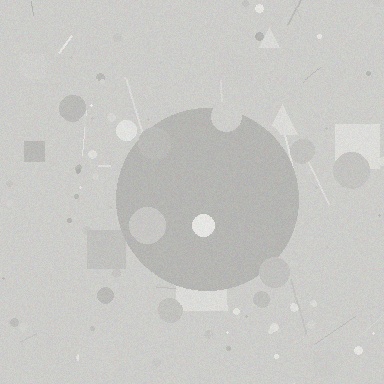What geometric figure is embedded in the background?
A circle is embedded in the background.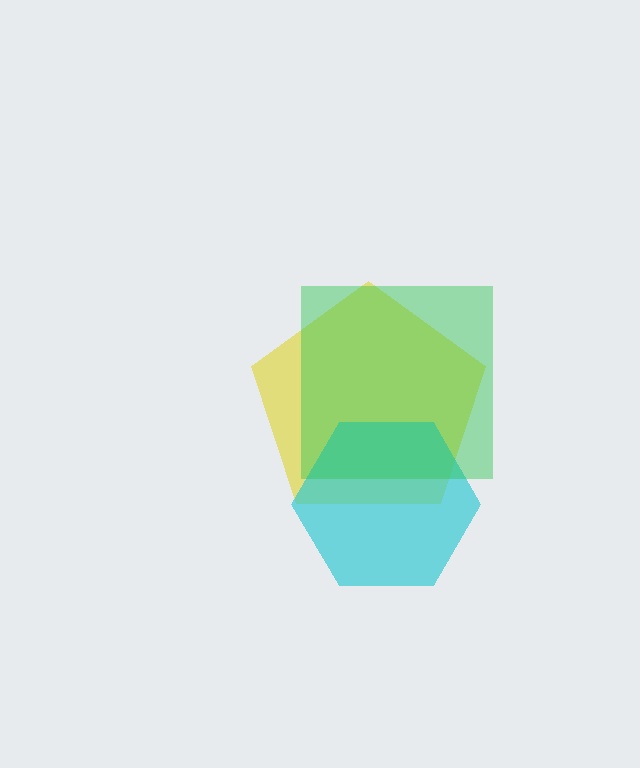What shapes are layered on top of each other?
The layered shapes are: a yellow pentagon, a cyan hexagon, a green square.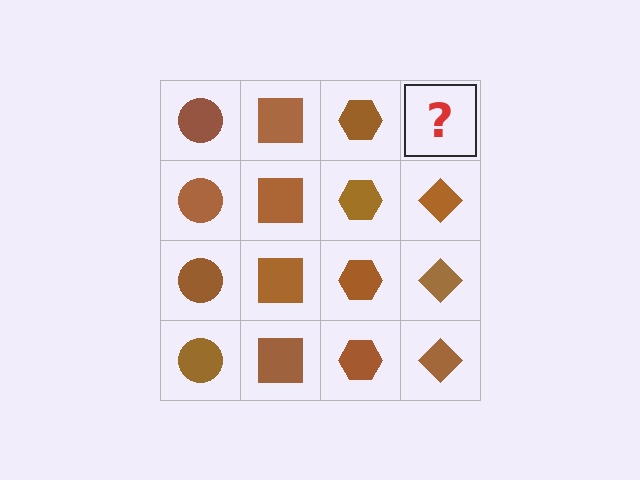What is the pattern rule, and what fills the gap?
The rule is that each column has a consistent shape. The gap should be filled with a brown diamond.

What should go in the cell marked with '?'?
The missing cell should contain a brown diamond.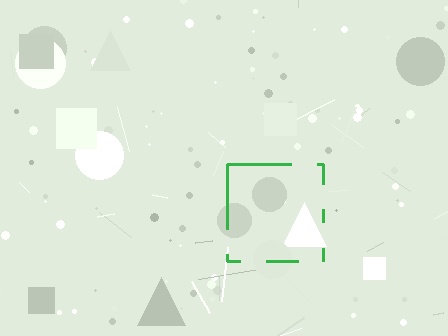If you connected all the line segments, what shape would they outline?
They would outline a square.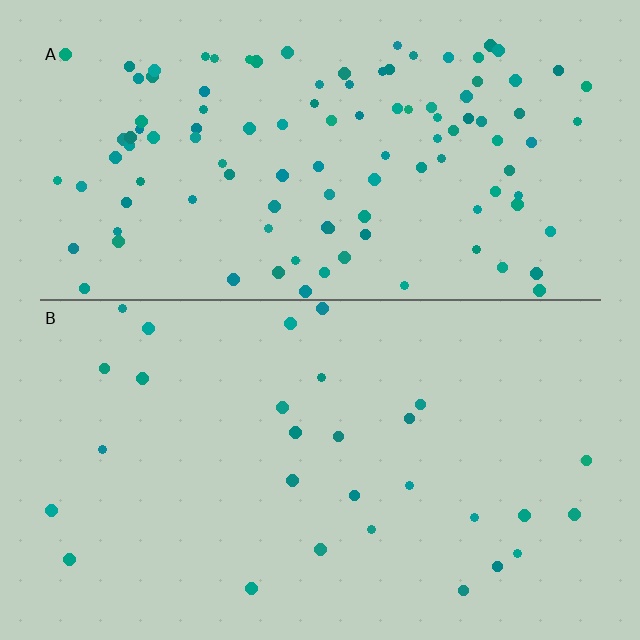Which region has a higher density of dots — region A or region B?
A (the top).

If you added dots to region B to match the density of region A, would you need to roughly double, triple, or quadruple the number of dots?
Approximately quadruple.